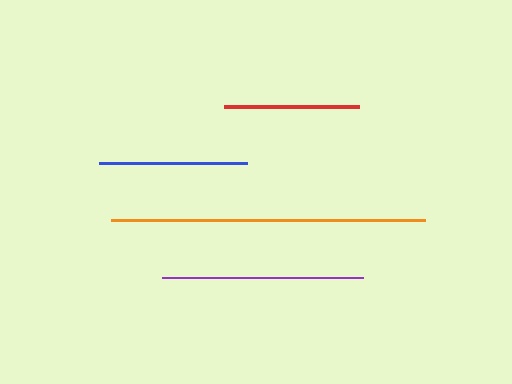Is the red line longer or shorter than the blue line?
The blue line is longer than the red line.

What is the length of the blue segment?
The blue segment is approximately 148 pixels long.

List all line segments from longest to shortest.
From longest to shortest: orange, purple, blue, red.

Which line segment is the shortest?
The red line is the shortest at approximately 135 pixels.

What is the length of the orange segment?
The orange segment is approximately 314 pixels long.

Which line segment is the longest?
The orange line is the longest at approximately 314 pixels.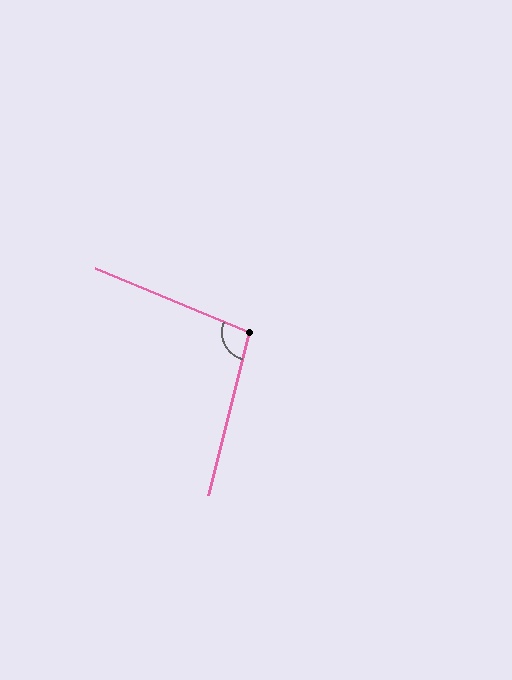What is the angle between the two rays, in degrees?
Approximately 98 degrees.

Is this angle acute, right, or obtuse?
It is obtuse.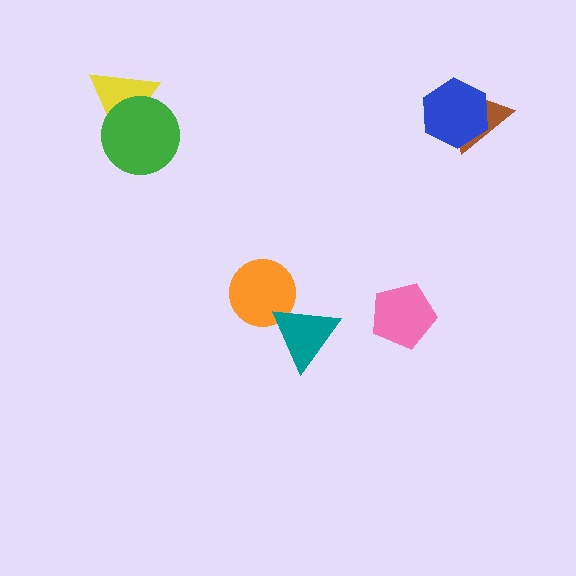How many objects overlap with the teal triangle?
1 object overlaps with the teal triangle.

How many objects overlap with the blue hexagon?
1 object overlaps with the blue hexagon.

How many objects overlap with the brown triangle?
1 object overlaps with the brown triangle.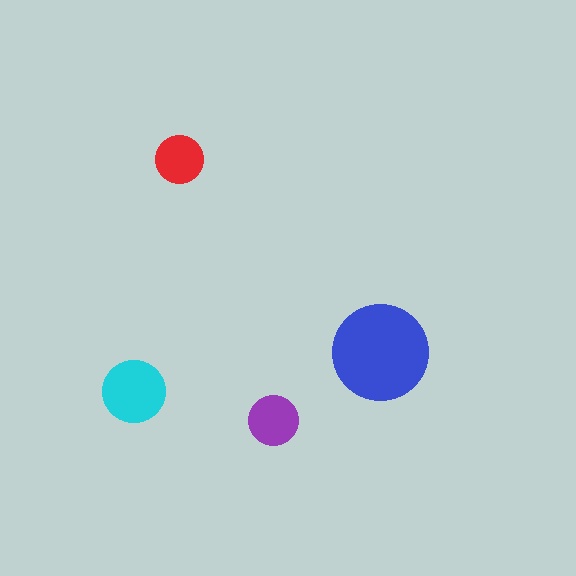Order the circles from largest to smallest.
the blue one, the cyan one, the purple one, the red one.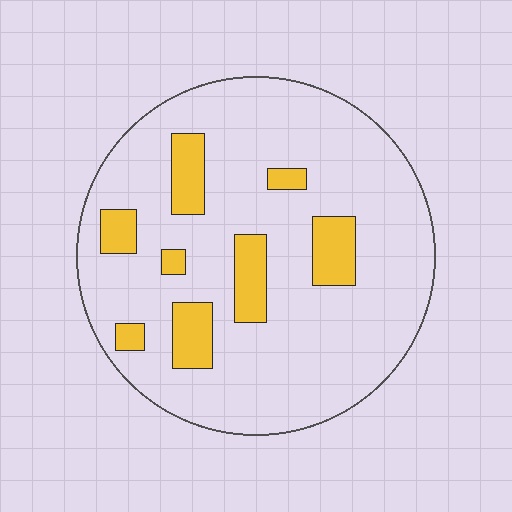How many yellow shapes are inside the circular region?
8.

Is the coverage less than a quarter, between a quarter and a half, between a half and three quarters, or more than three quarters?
Less than a quarter.